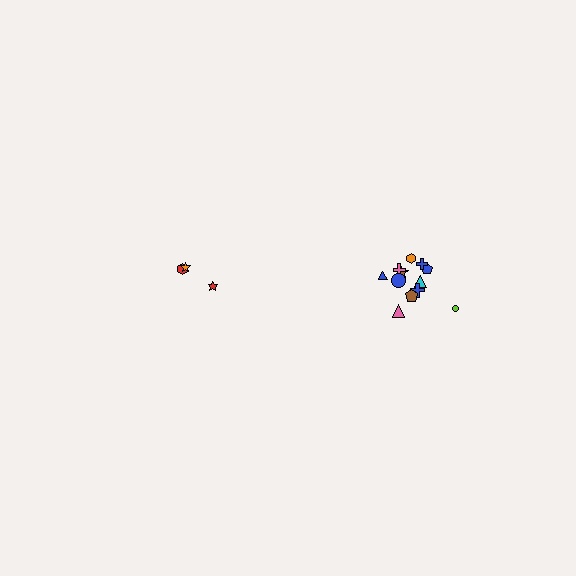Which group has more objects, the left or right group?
The right group.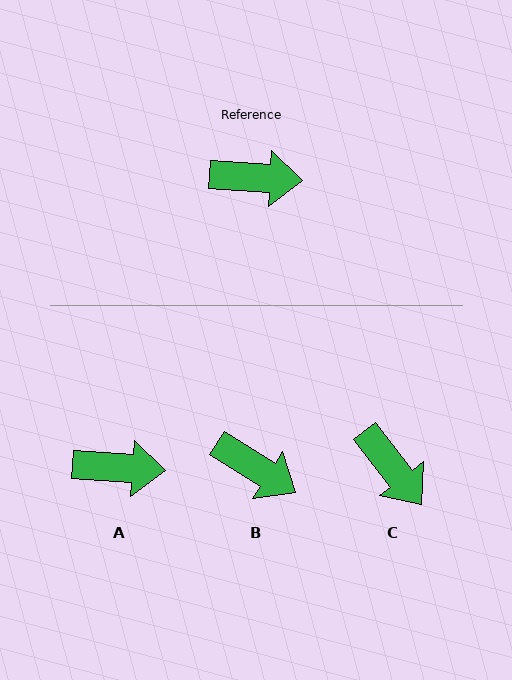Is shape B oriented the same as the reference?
No, it is off by about 29 degrees.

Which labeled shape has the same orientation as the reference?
A.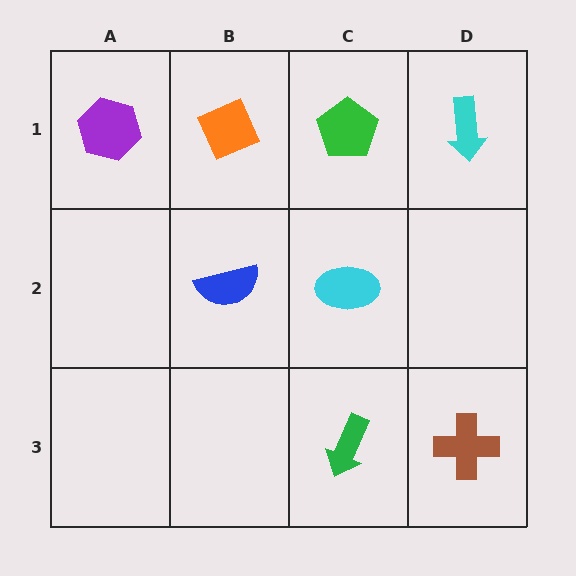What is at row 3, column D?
A brown cross.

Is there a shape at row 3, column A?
No, that cell is empty.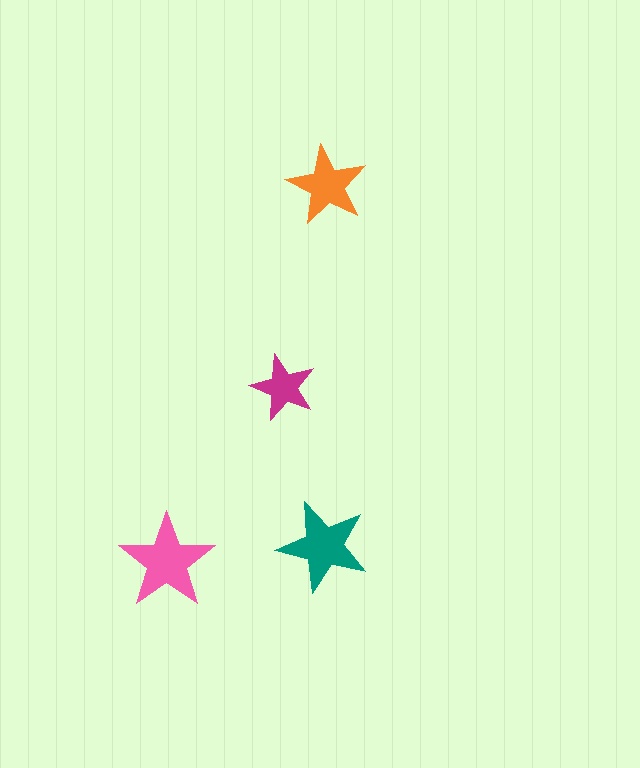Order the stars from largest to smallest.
the pink one, the teal one, the orange one, the magenta one.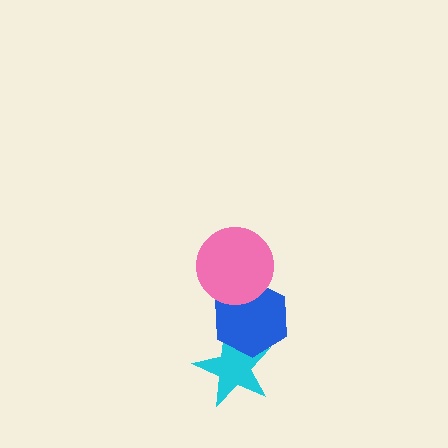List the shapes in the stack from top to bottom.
From top to bottom: the pink circle, the blue hexagon, the cyan star.